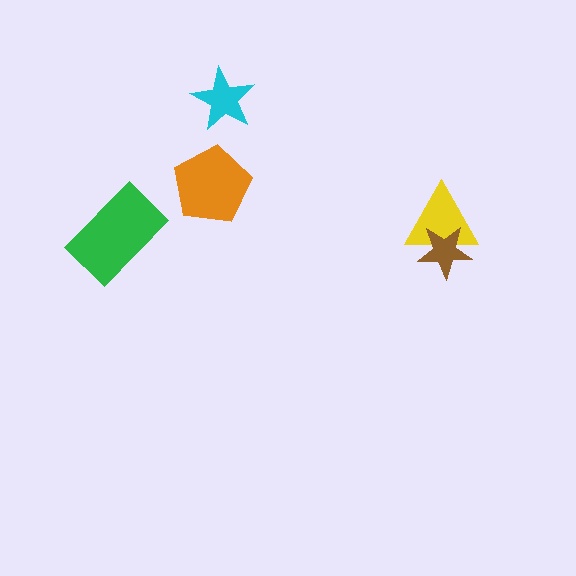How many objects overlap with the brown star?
1 object overlaps with the brown star.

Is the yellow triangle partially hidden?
Yes, it is partially covered by another shape.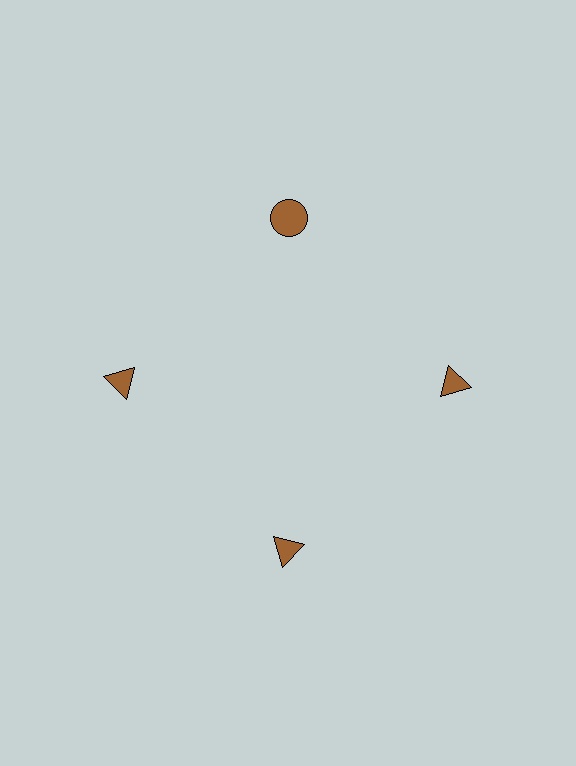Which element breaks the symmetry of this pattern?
The brown circle at roughly the 12 o'clock position breaks the symmetry. All other shapes are brown triangles.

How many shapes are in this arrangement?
There are 4 shapes arranged in a ring pattern.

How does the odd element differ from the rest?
It has a different shape: circle instead of triangle.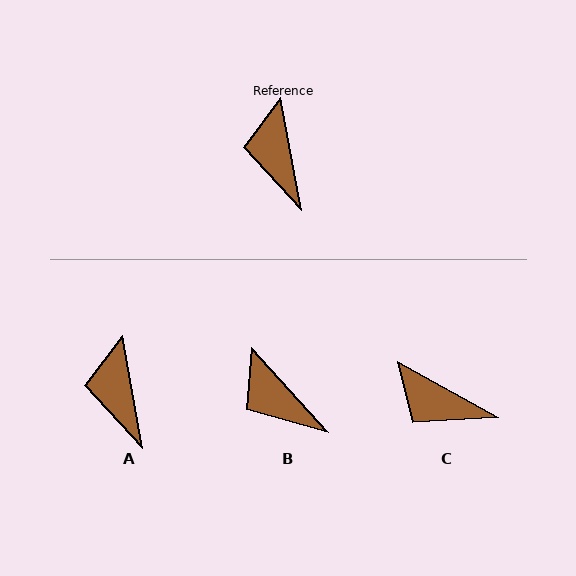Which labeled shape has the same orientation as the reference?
A.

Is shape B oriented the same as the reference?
No, it is off by about 32 degrees.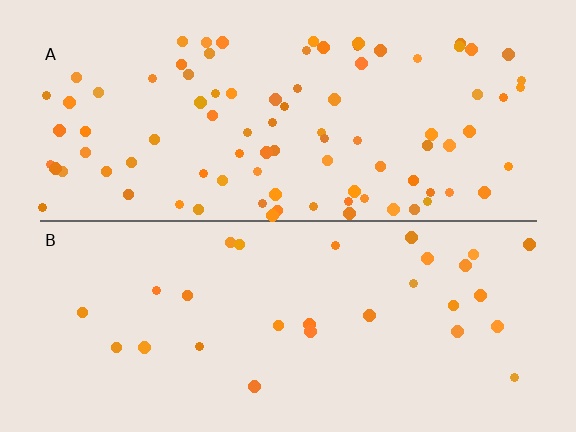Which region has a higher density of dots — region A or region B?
A (the top).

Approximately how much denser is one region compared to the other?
Approximately 3.1× — region A over region B.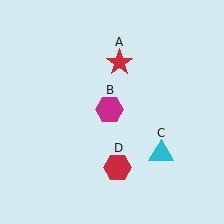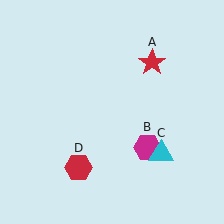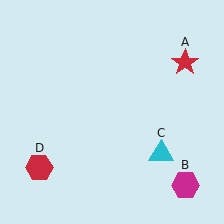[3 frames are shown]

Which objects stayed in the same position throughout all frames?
Cyan triangle (object C) remained stationary.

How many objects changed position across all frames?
3 objects changed position: red star (object A), magenta hexagon (object B), red hexagon (object D).